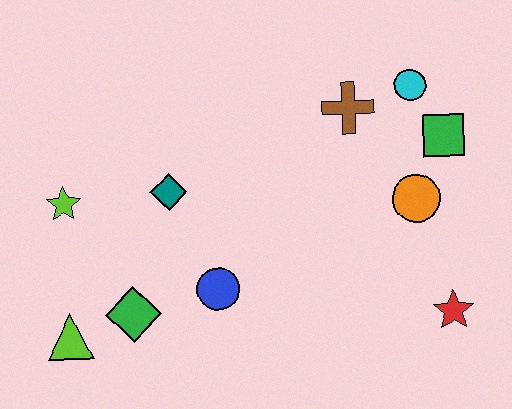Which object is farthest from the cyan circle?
The lime triangle is farthest from the cyan circle.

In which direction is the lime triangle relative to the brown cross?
The lime triangle is to the left of the brown cross.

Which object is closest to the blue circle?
The green diamond is closest to the blue circle.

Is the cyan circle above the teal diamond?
Yes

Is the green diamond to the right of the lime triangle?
Yes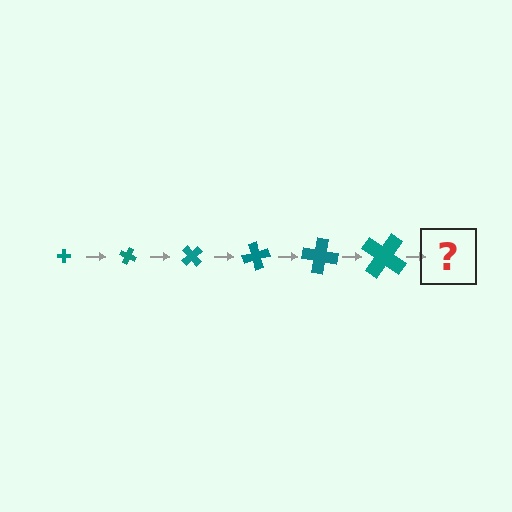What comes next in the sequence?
The next element should be a cross, larger than the previous one and rotated 150 degrees from the start.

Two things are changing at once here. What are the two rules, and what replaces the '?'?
The two rules are that the cross grows larger each step and it rotates 25 degrees each step. The '?' should be a cross, larger than the previous one and rotated 150 degrees from the start.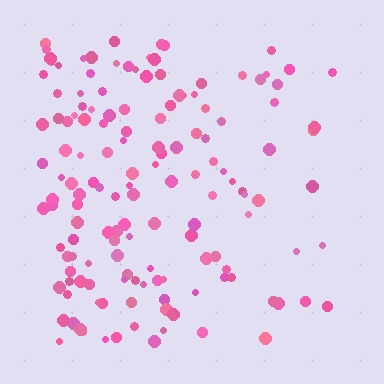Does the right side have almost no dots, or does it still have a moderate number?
Still a moderate number, just noticeably fewer than the left.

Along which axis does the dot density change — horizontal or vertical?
Horizontal.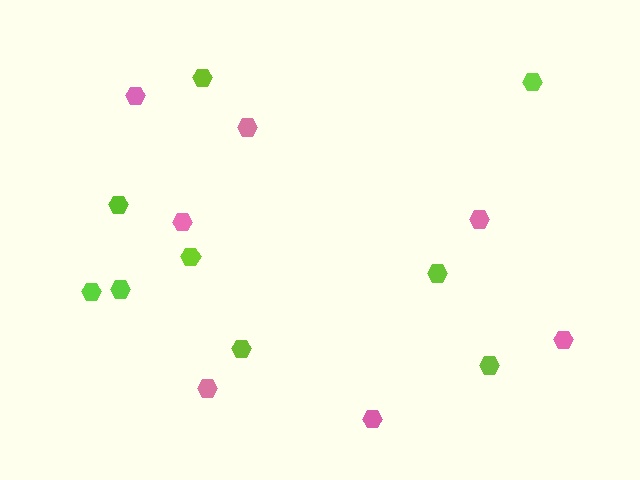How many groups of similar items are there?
There are 2 groups: one group of lime hexagons (9) and one group of pink hexagons (7).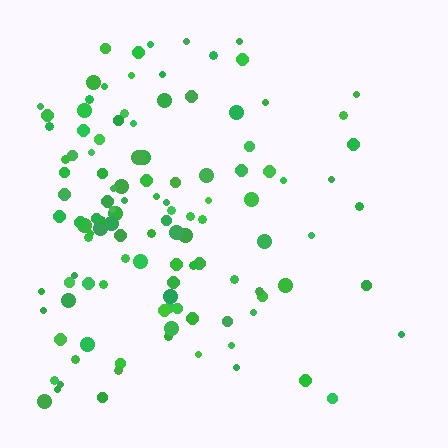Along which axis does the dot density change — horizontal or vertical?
Horizontal.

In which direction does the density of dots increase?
From right to left, with the left side densest.